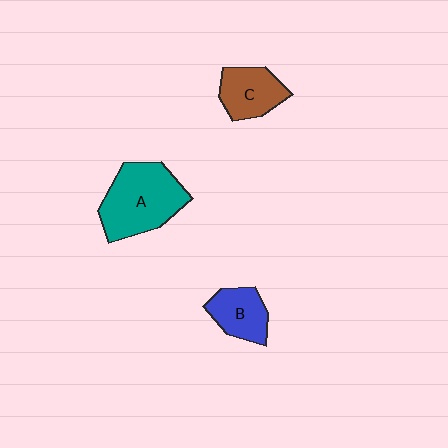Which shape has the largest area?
Shape A (teal).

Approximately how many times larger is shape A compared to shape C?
Approximately 1.7 times.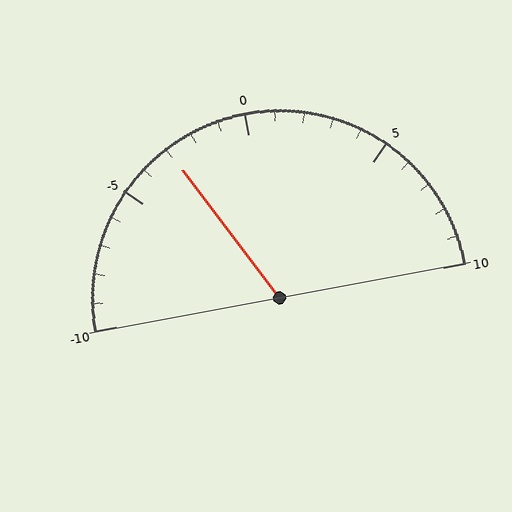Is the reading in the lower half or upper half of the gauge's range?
The reading is in the lower half of the range (-10 to 10).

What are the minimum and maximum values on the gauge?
The gauge ranges from -10 to 10.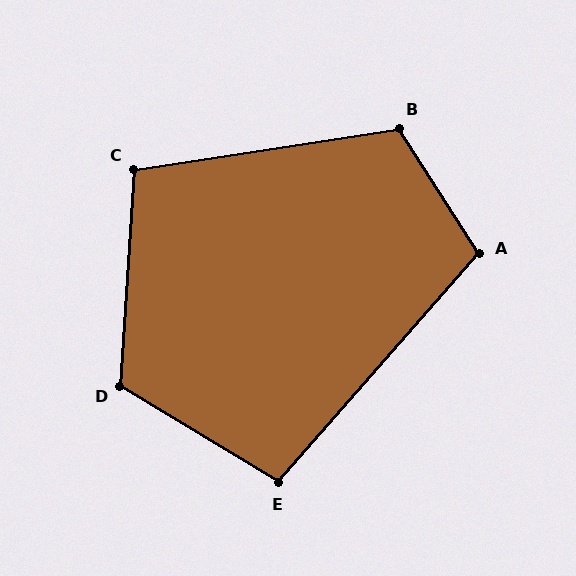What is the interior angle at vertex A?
Approximately 106 degrees (obtuse).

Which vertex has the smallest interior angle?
E, at approximately 100 degrees.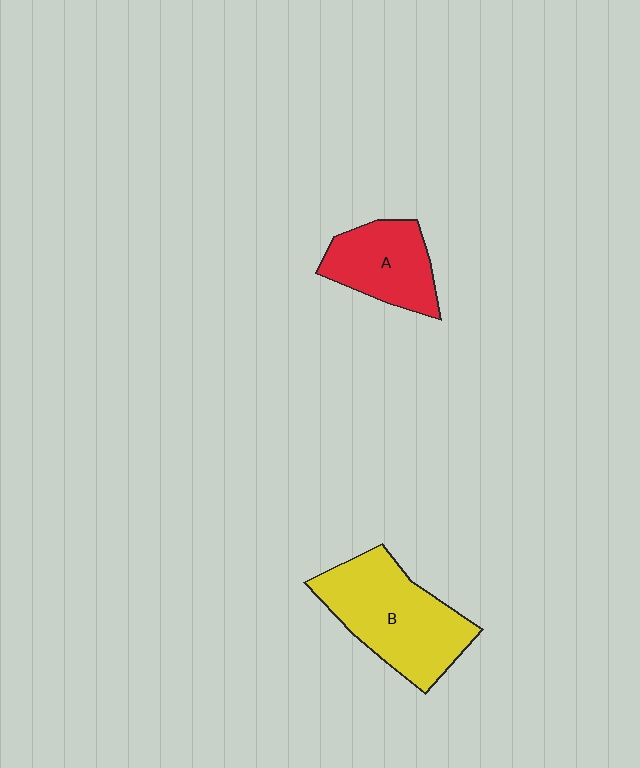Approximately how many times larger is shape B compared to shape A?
Approximately 1.6 times.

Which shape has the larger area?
Shape B (yellow).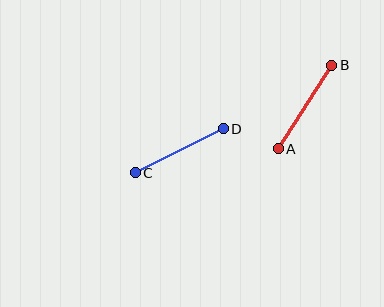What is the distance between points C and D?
The distance is approximately 98 pixels.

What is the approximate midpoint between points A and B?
The midpoint is at approximately (305, 107) pixels.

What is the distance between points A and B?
The distance is approximately 99 pixels.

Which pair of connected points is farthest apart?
Points A and B are farthest apart.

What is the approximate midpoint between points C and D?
The midpoint is at approximately (179, 151) pixels.